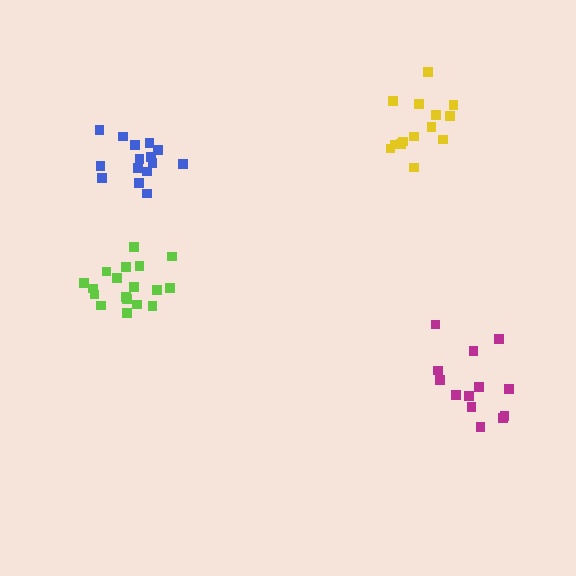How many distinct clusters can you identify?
There are 4 distinct clusters.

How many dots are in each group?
Group 1: 14 dots, Group 2: 18 dots, Group 3: 13 dots, Group 4: 15 dots (60 total).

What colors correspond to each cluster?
The clusters are colored: yellow, lime, magenta, blue.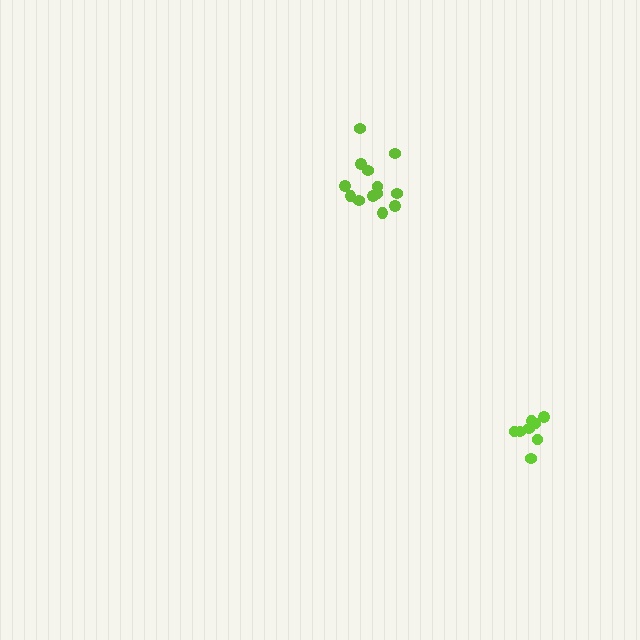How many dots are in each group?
Group 1: 8 dots, Group 2: 13 dots (21 total).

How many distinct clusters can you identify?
There are 2 distinct clusters.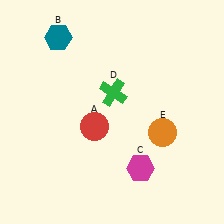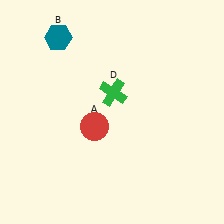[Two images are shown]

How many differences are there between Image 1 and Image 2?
There are 2 differences between the two images.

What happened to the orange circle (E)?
The orange circle (E) was removed in Image 2. It was in the bottom-right area of Image 1.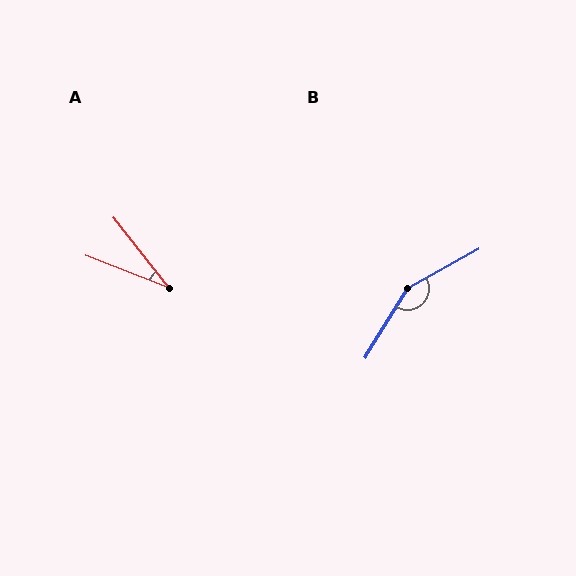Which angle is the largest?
B, at approximately 150 degrees.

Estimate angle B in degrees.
Approximately 150 degrees.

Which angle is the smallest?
A, at approximately 31 degrees.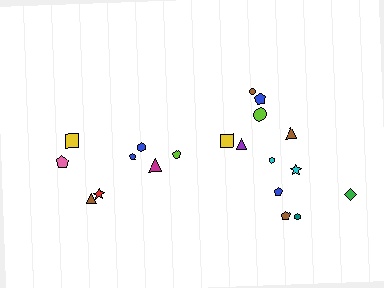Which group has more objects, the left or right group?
The right group.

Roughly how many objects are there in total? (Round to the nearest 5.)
Roughly 20 objects in total.